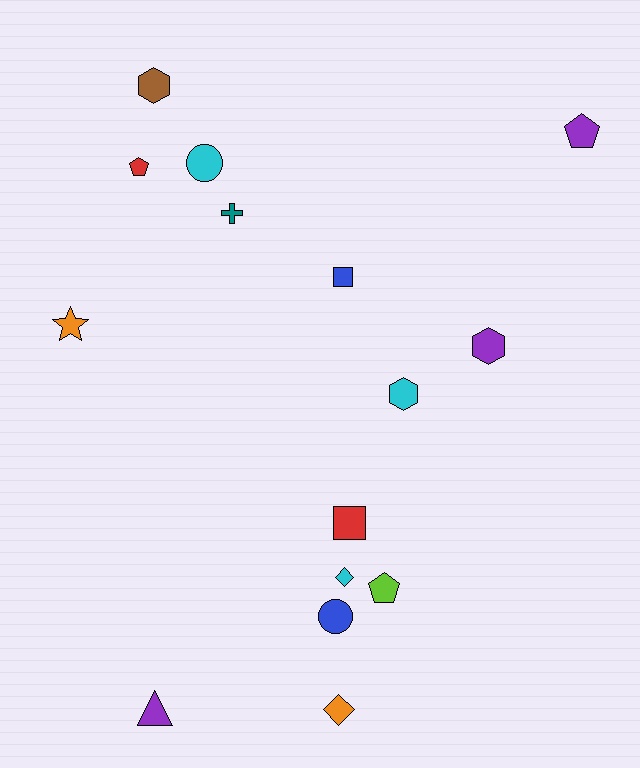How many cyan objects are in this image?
There are 3 cyan objects.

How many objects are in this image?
There are 15 objects.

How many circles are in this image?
There are 2 circles.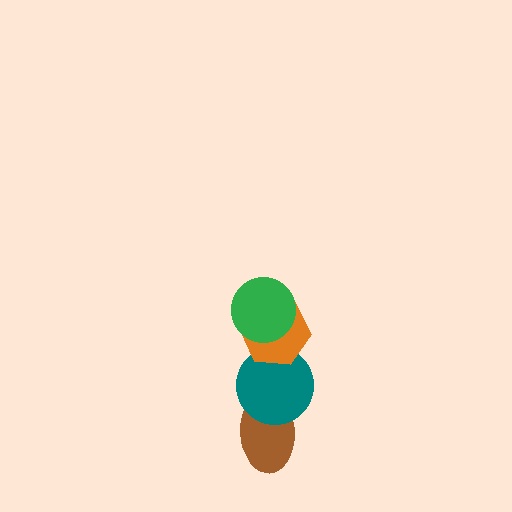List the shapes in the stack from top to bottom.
From top to bottom: the green circle, the orange hexagon, the teal circle, the brown ellipse.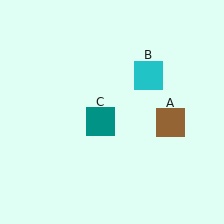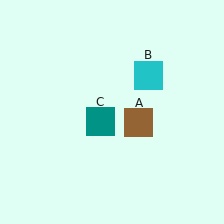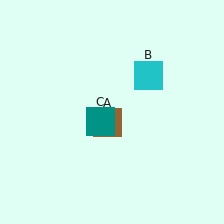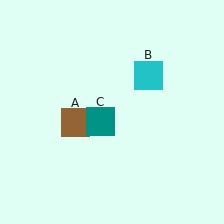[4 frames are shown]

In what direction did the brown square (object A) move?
The brown square (object A) moved left.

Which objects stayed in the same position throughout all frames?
Cyan square (object B) and teal square (object C) remained stationary.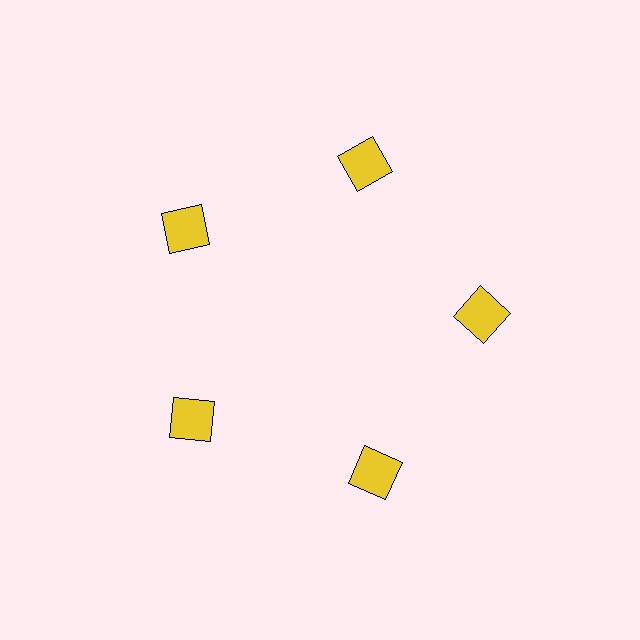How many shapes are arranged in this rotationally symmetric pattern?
There are 5 shapes, arranged in 5 groups of 1.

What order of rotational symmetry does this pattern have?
This pattern has 5-fold rotational symmetry.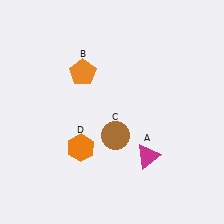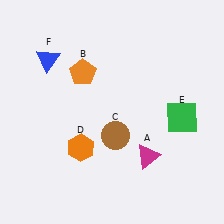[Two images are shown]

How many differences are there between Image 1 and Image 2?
There are 2 differences between the two images.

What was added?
A green square (E), a blue triangle (F) were added in Image 2.